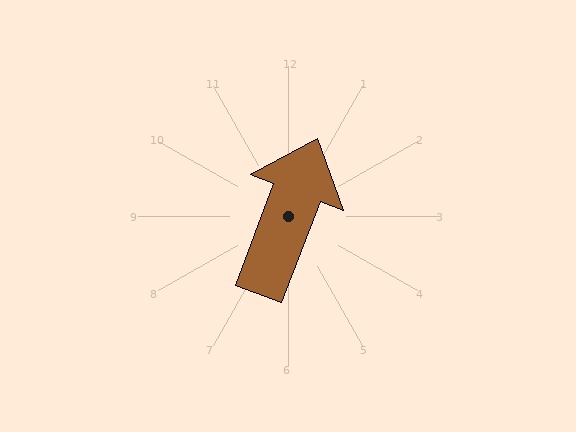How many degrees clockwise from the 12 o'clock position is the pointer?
Approximately 21 degrees.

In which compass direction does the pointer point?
North.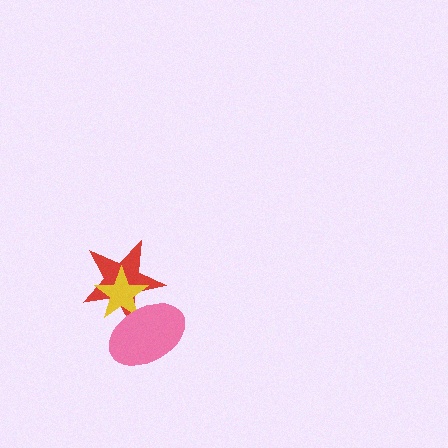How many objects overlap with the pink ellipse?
2 objects overlap with the pink ellipse.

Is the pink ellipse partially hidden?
No, no other shape covers it.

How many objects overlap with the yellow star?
2 objects overlap with the yellow star.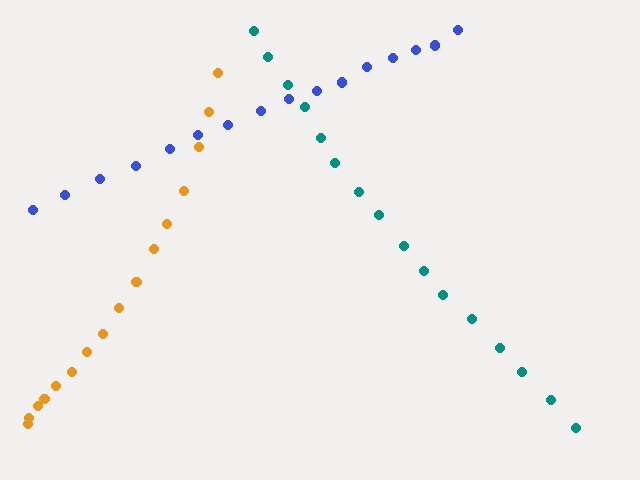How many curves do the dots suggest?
There are 3 distinct paths.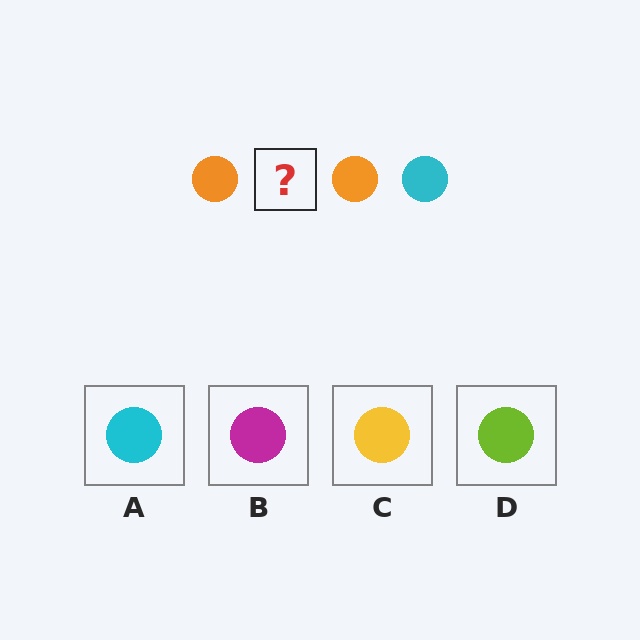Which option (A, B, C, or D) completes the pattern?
A.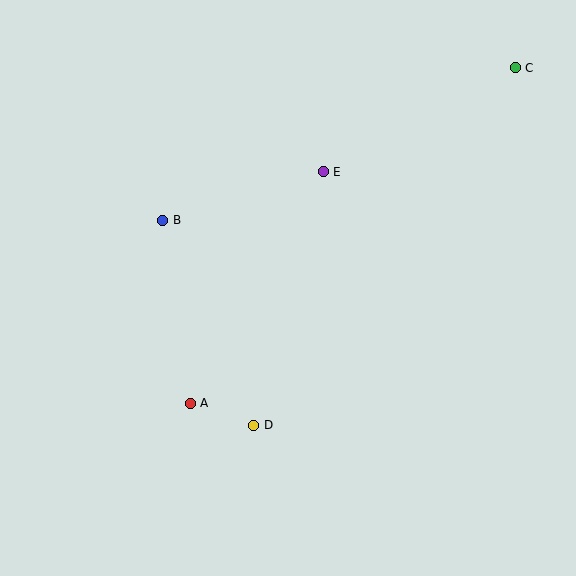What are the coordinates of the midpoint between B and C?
The midpoint between B and C is at (339, 144).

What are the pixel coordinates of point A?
Point A is at (190, 403).